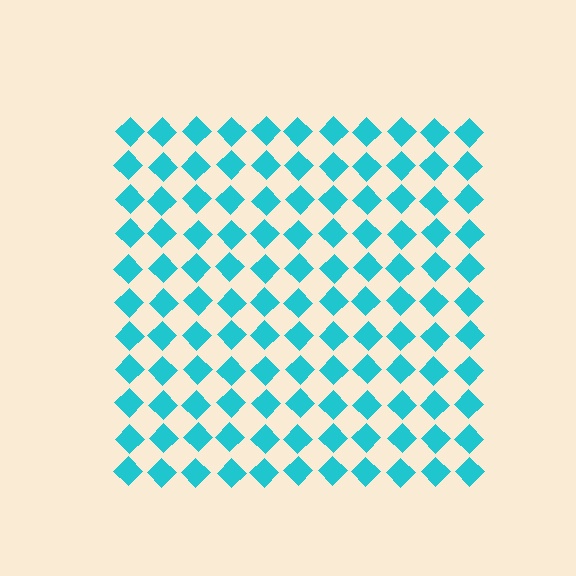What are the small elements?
The small elements are diamonds.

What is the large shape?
The large shape is a square.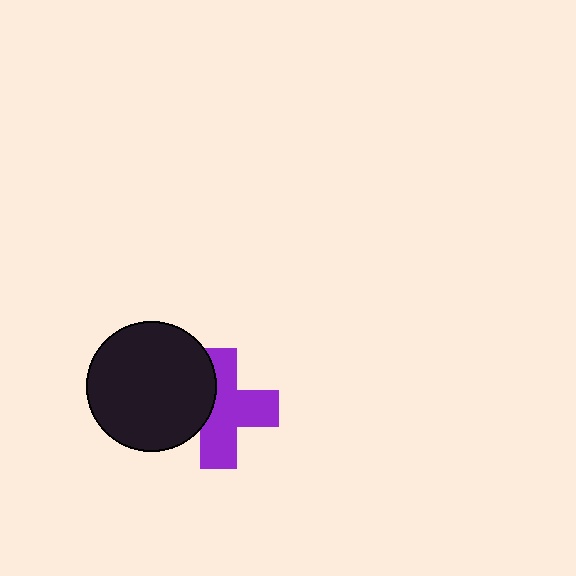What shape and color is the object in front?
The object in front is a black circle.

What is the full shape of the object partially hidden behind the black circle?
The partially hidden object is a purple cross.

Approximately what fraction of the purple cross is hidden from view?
Roughly 34% of the purple cross is hidden behind the black circle.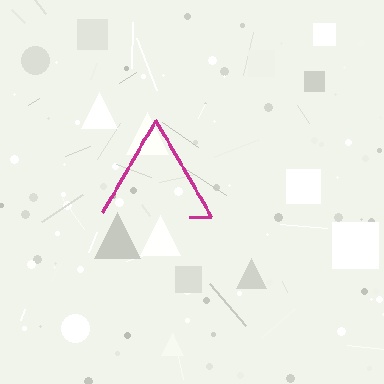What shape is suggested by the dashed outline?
The dashed outline suggests a triangle.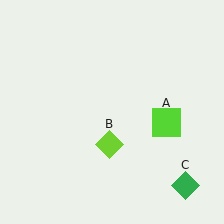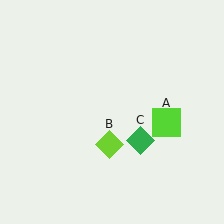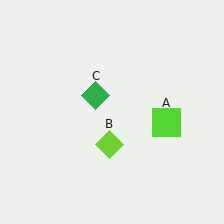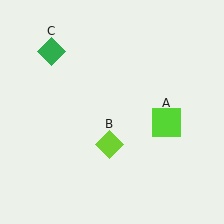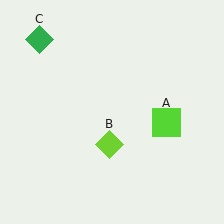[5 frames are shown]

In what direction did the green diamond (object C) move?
The green diamond (object C) moved up and to the left.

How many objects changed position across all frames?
1 object changed position: green diamond (object C).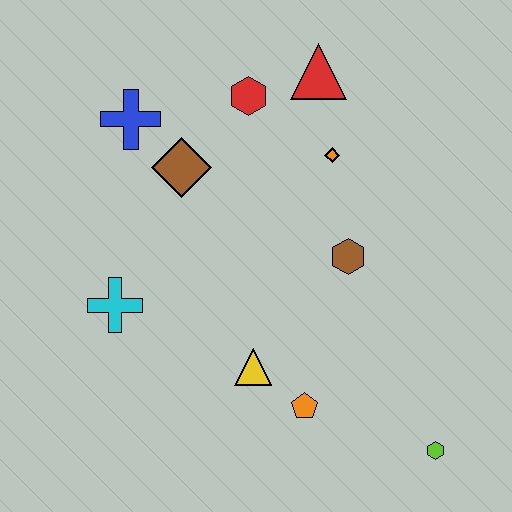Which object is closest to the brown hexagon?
The orange diamond is closest to the brown hexagon.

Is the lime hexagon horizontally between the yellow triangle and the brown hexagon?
No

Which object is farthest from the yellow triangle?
The red triangle is farthest from the yellow triangle.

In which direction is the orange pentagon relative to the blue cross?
The orange pentagon is below the blue cross.